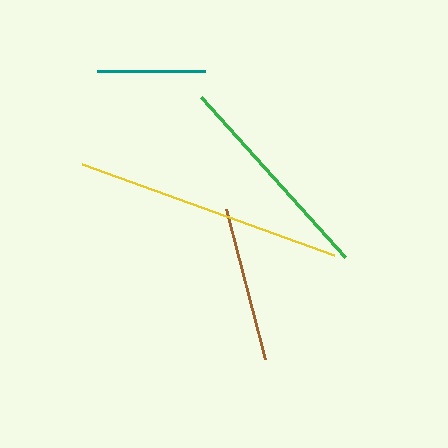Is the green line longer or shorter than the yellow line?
The yellow line is longer than the green line.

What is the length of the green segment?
The green segment is approximately 216 pixels long.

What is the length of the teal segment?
The teal segment is approximately 108 pixels long.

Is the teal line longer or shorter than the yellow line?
The yellow line is longer than the teal line.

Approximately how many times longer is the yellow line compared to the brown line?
The yellow line is approximately 1.7 times the length of the brown line.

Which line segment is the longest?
The yellow line is the longest at approximately 268 pixels.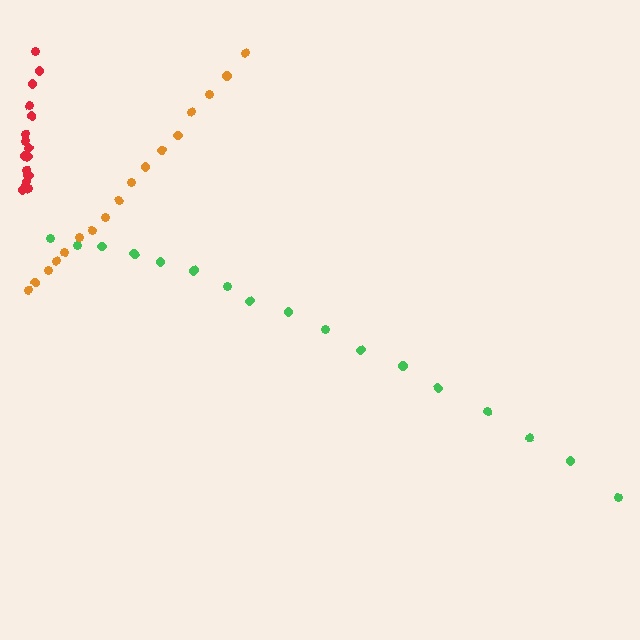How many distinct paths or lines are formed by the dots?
There are 3 distinct paths.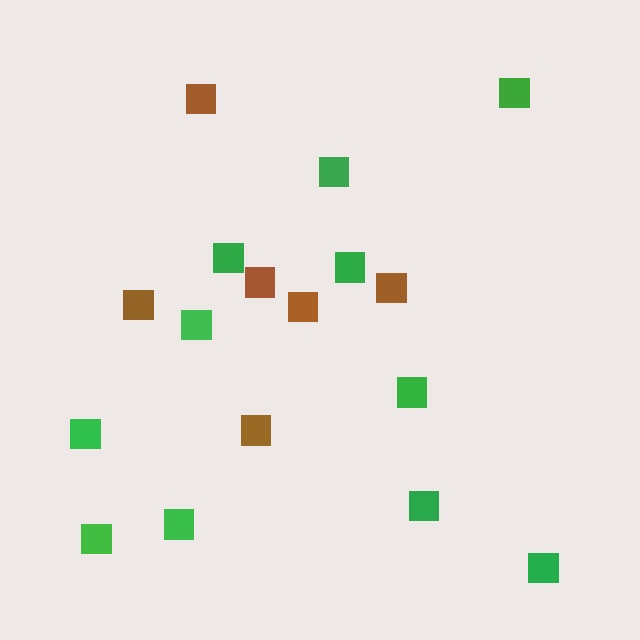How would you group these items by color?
There are 2 groups: one group of brown squares (6) and one group of green squares (11).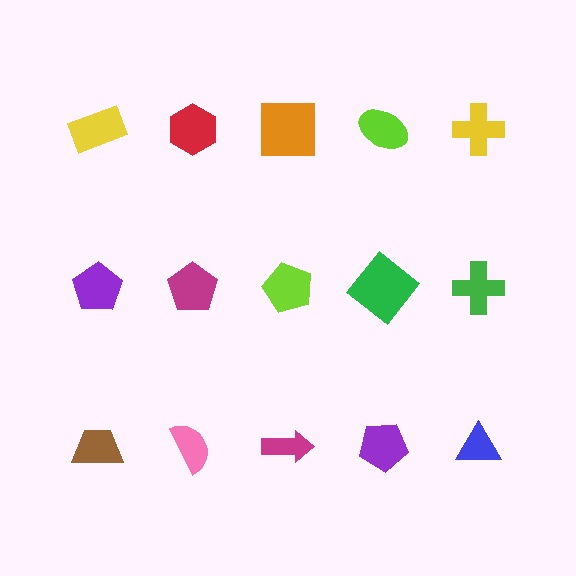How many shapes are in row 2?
5 shapes.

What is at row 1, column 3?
An orange square.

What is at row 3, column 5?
A blue triangle.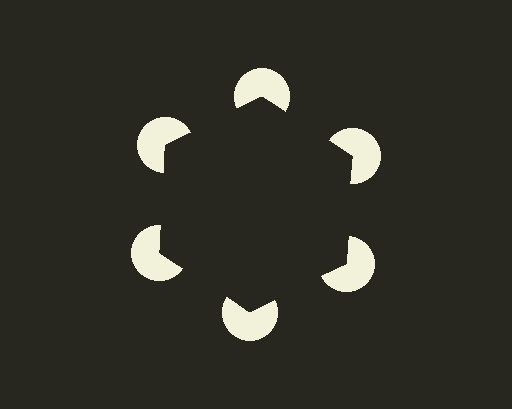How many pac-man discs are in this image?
There are 6 — one at each vertex of the illusory hexagon.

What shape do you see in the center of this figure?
An illusory hexagon — its edges are inferred from the aligned wedge cuts in the pac-man discs, not physically drawn.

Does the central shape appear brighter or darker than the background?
It typically appears slightly darker than the background, even though no actual brightness change is drawn.